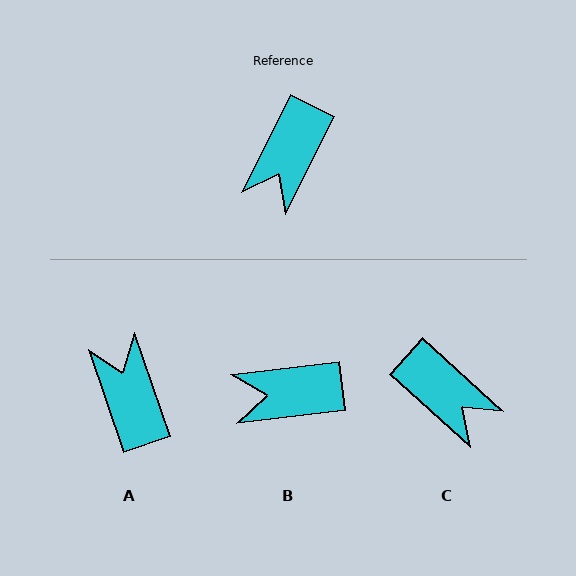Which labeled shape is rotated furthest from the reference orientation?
A, about 135 degrees away.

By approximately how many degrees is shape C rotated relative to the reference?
Approximately 74 degrees counter-clockwise.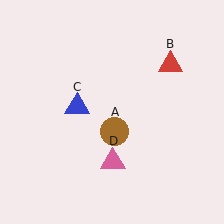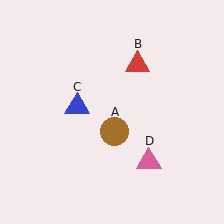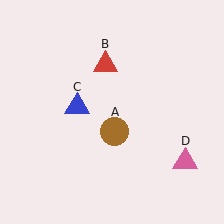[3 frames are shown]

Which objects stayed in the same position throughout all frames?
Brown circle (object A) and blue triangle (object C) remained stationary.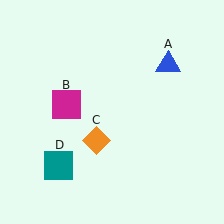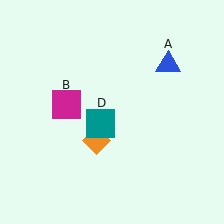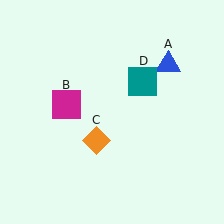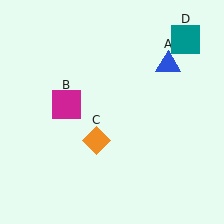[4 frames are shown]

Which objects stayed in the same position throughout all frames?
Blue triangle (object A) and magenta square (object B) and orange diamond (object C) remained stationary.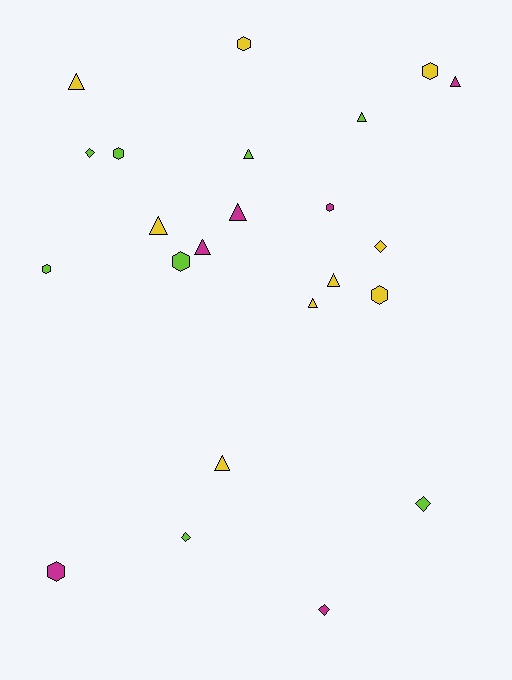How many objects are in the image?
There are 23 objects.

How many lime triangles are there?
There are 2 lime triangles.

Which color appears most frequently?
Yellow, with 9 objects.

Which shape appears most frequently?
Triangle, with 10 objects.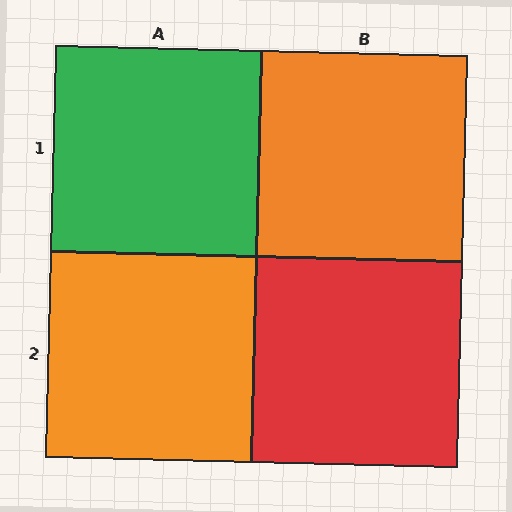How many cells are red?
1 cell is red.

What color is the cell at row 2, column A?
Orange.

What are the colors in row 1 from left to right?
Green, orange.